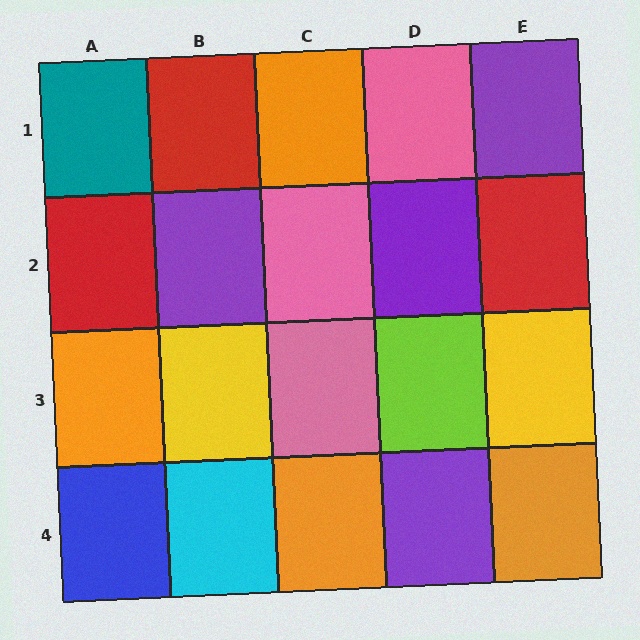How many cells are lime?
1 cell is lime.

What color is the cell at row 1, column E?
Purple.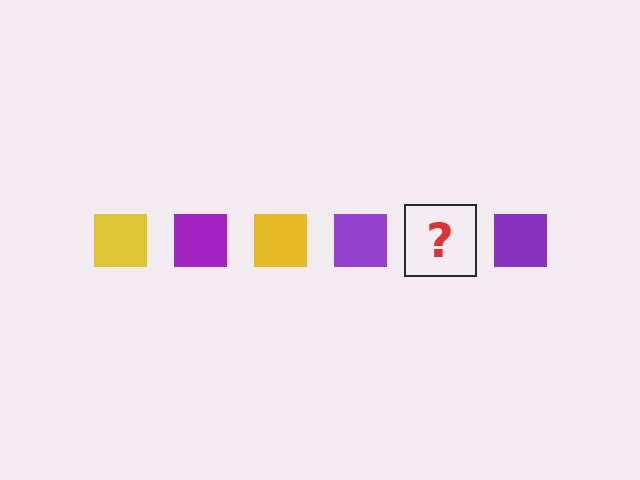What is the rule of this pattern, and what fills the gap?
The rule is that the pattern cycles through yellow, purple squares. The gap should be filled with a yellow square.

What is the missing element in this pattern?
The missing element is a yellow square.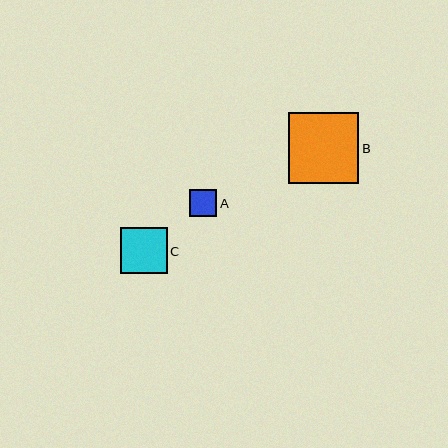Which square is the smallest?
Square A is the smallest with a size of approximately 27 pixels.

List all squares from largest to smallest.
From largest to smallest: B, C, A.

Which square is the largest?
Square B is the largest with a size of approximately 70 pixels.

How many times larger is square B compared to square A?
Square B is approximately 2.6 times the size of square A.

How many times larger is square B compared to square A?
Square B is approximately 2.6 times the size of square A.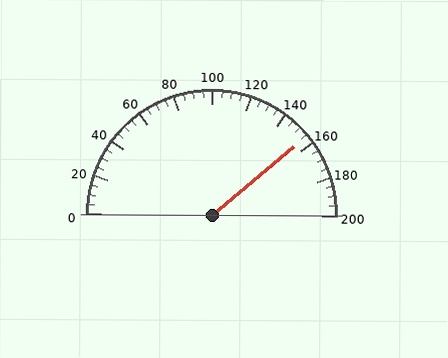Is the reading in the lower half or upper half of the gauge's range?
The reading is in the upper half of the range (0 to 200).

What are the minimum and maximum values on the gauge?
The gauge ranges from 0 to 200.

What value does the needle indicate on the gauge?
The needle indicates approximately 155.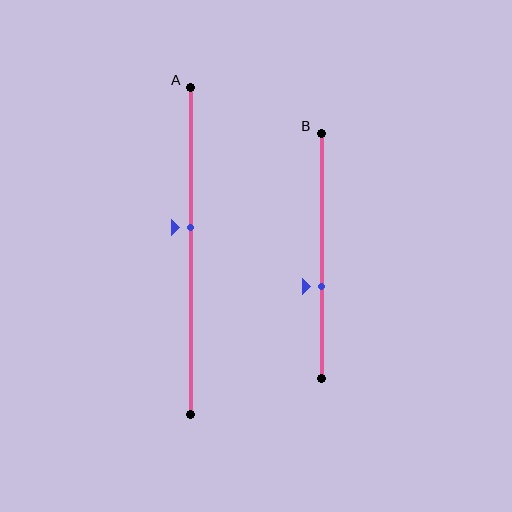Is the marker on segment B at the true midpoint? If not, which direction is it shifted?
No, the marker on segment B is shifted downward by about 13% of the segment length.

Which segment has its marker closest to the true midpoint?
Segment A has its marker closest to the true midpoint.